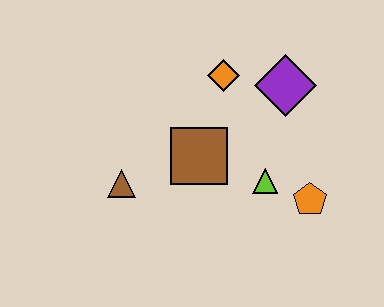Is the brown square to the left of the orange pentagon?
Yes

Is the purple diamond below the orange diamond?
Yes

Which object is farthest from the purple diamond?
The brown triangle is farthest from the purple diamond.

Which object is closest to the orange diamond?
The purple diamond is closest to the orange diamond.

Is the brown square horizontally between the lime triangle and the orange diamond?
No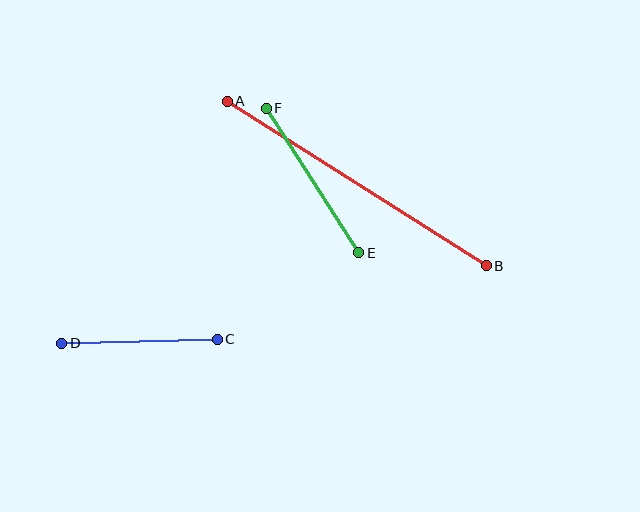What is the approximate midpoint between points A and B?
The midpoint is at approximately (357, 183) pixels.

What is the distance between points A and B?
The distance is approximately 307 pixels.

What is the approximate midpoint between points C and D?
The midpoint is at approximately (139, 341) pixels.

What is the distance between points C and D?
The distance is approximately 155 pixels.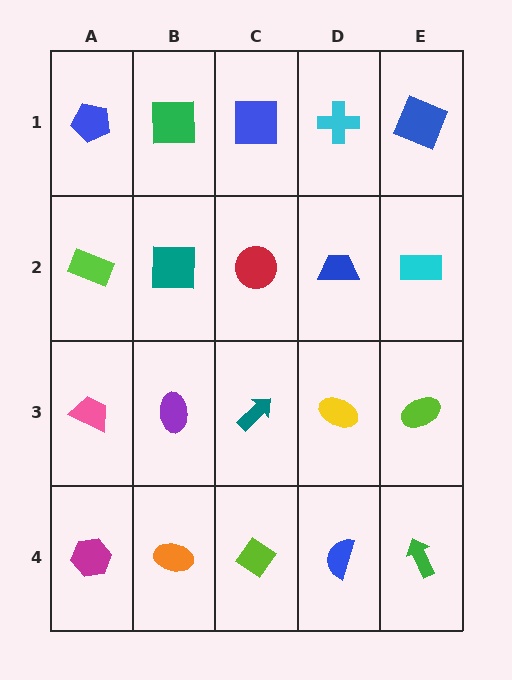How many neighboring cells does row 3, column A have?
3.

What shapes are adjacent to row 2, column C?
A blue square (row 1, column C), a teal arrow (row 3, column C), a teal square (row 2, column B), a blue trapezoid (row 2, column D).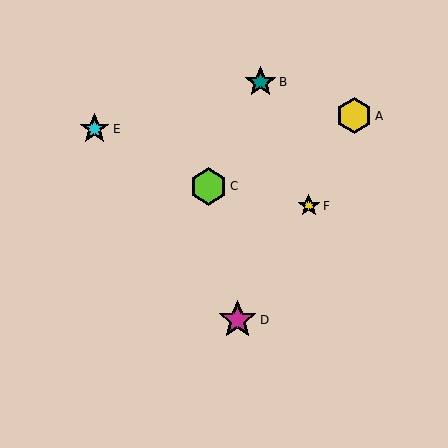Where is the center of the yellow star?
The center of the yellow star is at (309, 206).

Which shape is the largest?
The magenta star (labeled D) is the largest.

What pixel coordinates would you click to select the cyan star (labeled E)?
Click at (95, 129) to select the cyan star E.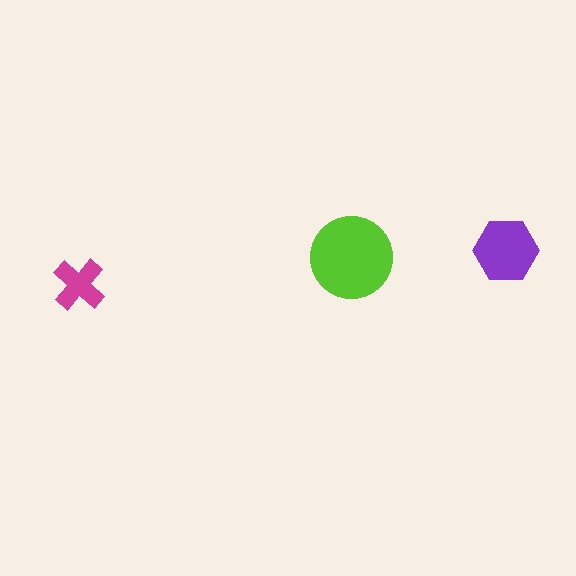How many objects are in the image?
There are 3 objects in the image.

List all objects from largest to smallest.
The lime circle, the purple hexagon, the magenta cross.